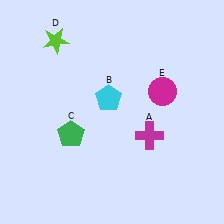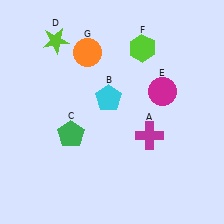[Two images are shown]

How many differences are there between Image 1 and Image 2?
There are 2 differences between the two images.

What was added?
A lime hexagon (F), an orange circle (G) were added in Image 2.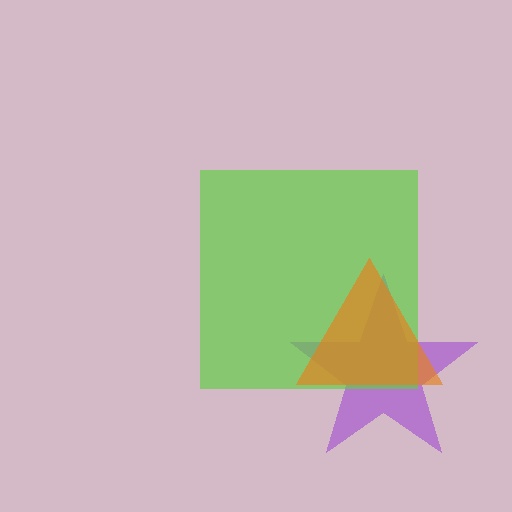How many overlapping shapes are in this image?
There are 3 overlapping shapes in the image.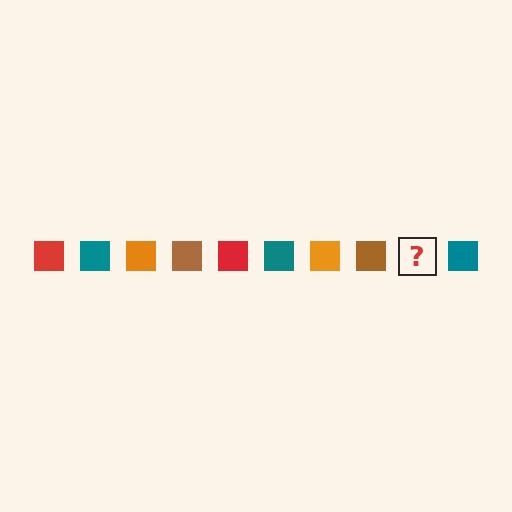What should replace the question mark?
The question mark should be replaced with a red square.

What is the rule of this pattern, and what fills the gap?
The rule is that the pattern cycles through red, teal, orange, brown squares. The gap should be filled with a red square.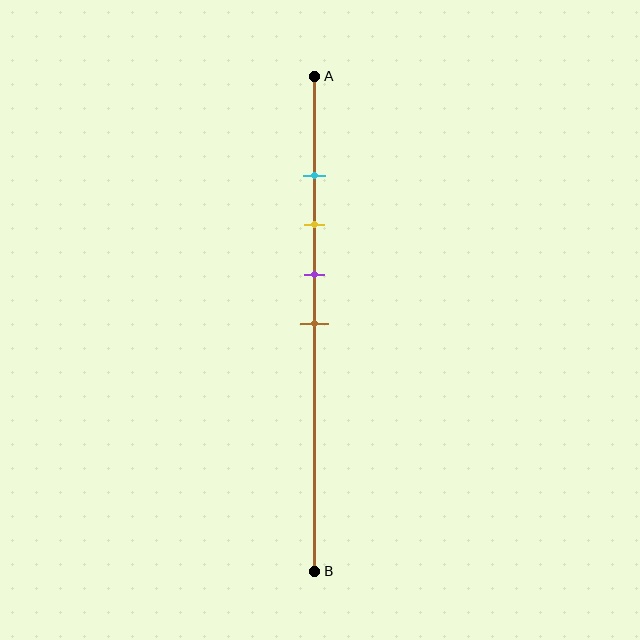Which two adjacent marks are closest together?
The cyan and yellow marks are the closest adjacent pair.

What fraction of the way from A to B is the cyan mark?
The cyan mark is approximately 20% (0.2) of the way from A to B.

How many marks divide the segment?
There are 4 marks dividing the segment.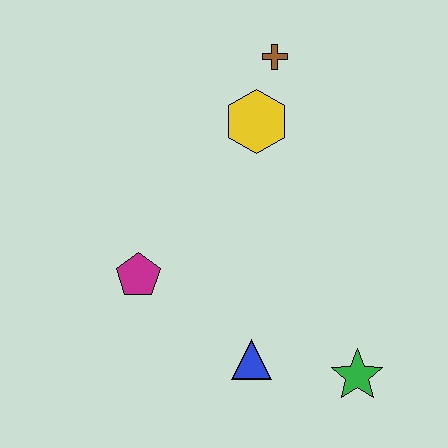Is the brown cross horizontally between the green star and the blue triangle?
Yes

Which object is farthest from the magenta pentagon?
The brown cross is farthest from the magenta pentagon.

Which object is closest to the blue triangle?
The green star is closest to the blue triangle.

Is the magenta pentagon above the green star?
Yes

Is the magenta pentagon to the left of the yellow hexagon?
Yes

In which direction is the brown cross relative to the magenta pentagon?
The brown cross is above the magenta pentagon.